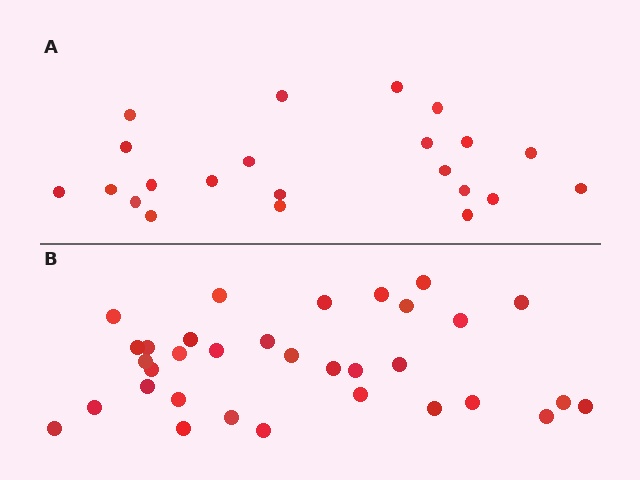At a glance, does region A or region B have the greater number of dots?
Region B (the bottom region) has more dots.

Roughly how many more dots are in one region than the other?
Region B has roughly 12 or so more dots than region A.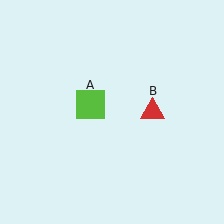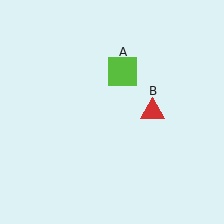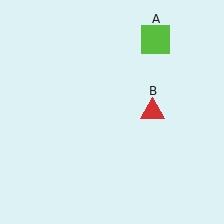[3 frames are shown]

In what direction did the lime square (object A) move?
The lime square (object A) moved up and to the right.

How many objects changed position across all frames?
1 object changed position: lime square (object A).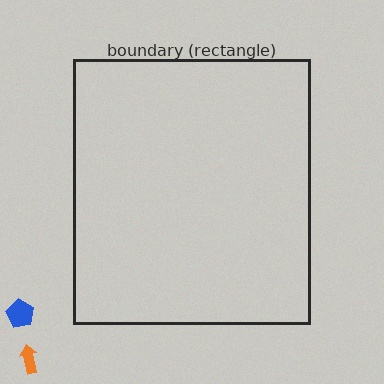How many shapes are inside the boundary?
0 inside, 2 outside.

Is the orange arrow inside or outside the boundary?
Outside.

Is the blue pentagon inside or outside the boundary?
Outside.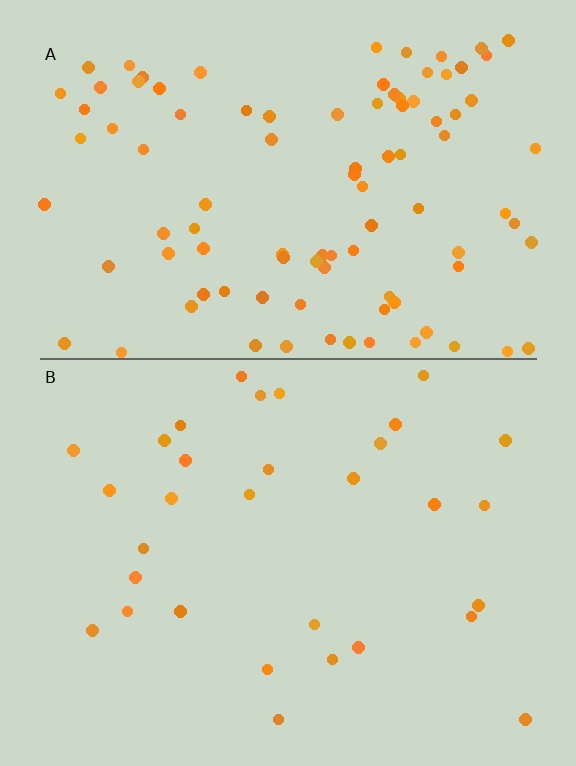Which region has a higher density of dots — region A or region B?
A (the top).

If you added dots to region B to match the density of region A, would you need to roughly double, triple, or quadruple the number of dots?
Approximately triple.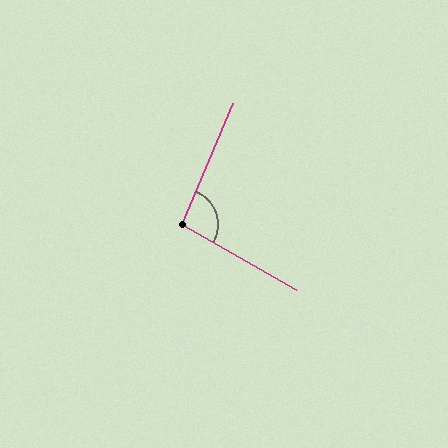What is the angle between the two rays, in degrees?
Approximately 97 degrees.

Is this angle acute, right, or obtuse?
It is obtuse.